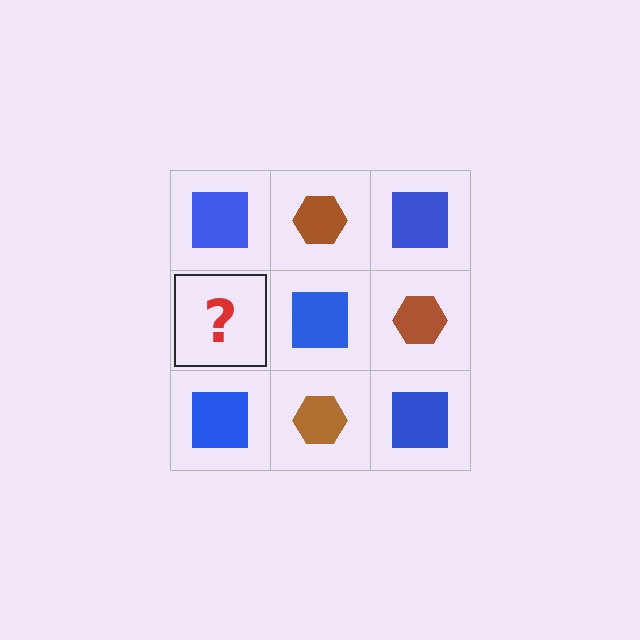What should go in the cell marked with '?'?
The missing cell should contain a brown hexagon.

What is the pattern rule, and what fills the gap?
The rule is that it alternates blue square and brown hexagon in a checkerboard pattern. The gap should be filled with a brown hexagon.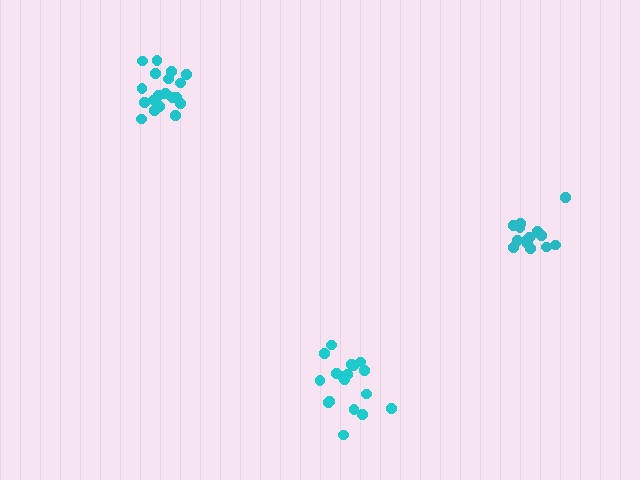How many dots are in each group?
Group 1: 16 dots, Group 2: 20 dots, Group 3: 18 dots (54 total).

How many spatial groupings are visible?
There are 3 spatial groupings.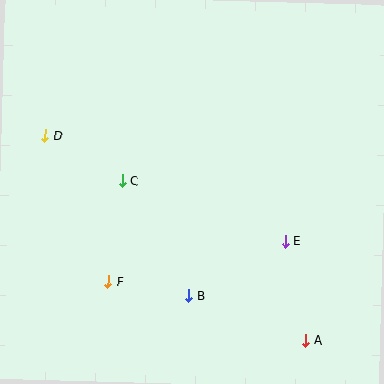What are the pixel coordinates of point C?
Point C is at (122, 181).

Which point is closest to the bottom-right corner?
Point A is closest to the bottom-right corner.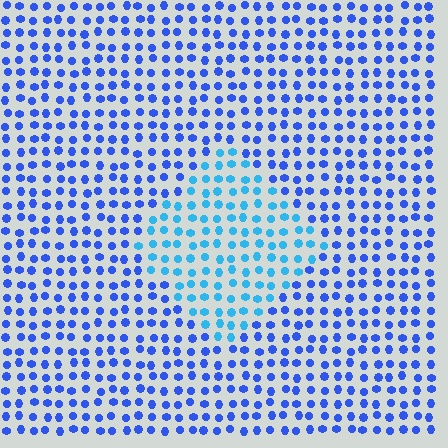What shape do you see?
I see a diamond.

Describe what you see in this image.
The image is filled with small blue elements in a uniform arrangement. A diamond-shaped region is visible where the elements are tinted to a slightly different hue, forming a subtle color boundary.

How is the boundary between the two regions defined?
The boundary is defined purely by a slight shift in hue (about 31 degrees). Spacing, size, and orientation are identical on both sides.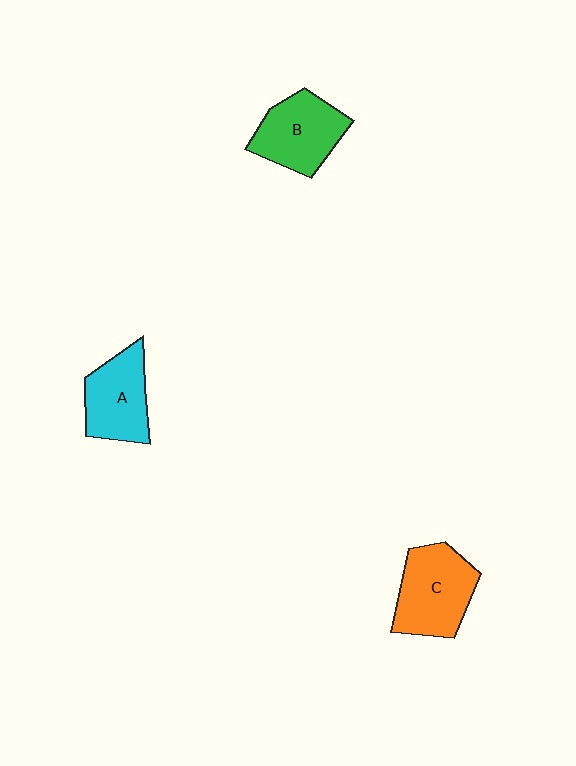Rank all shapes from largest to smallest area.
From largest to smallest: C (orange), B (green), A (cyan).